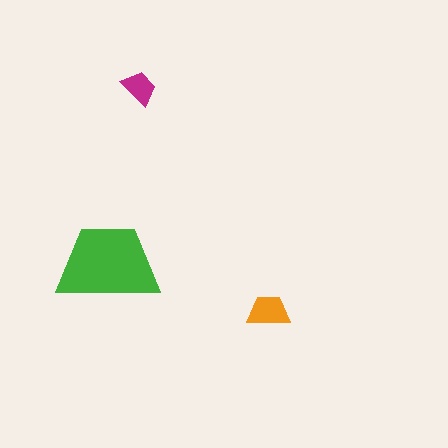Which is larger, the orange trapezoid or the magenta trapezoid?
The orange one.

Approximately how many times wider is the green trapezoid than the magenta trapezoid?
About 3 times wider.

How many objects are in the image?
There are 3 objects in the image.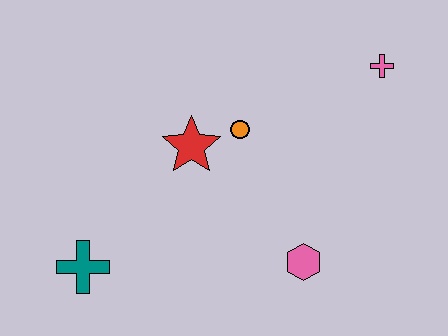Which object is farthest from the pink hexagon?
The teal cross is farthest from the pink hexagon.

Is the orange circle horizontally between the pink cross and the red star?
Yes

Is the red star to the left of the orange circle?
Yes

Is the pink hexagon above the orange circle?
No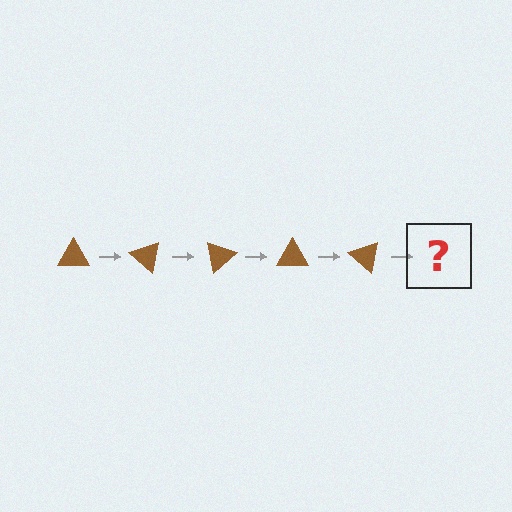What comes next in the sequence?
The next element should be a brown triangle rotated 200 degrees.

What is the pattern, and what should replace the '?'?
The pattern is that the triangle rotates 40 degrees each step. The '?' should be a brown triangle rotated 200 degrees.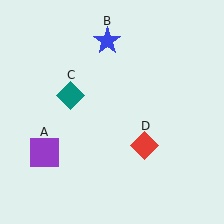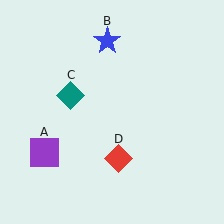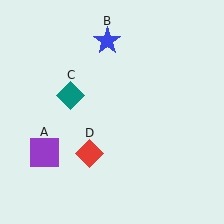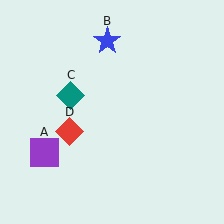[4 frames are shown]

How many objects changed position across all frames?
1 object changed position: red diamond (object D).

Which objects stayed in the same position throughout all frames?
Purple square (object A) and blue star (object B) and teal diamond (object C) remained stationary.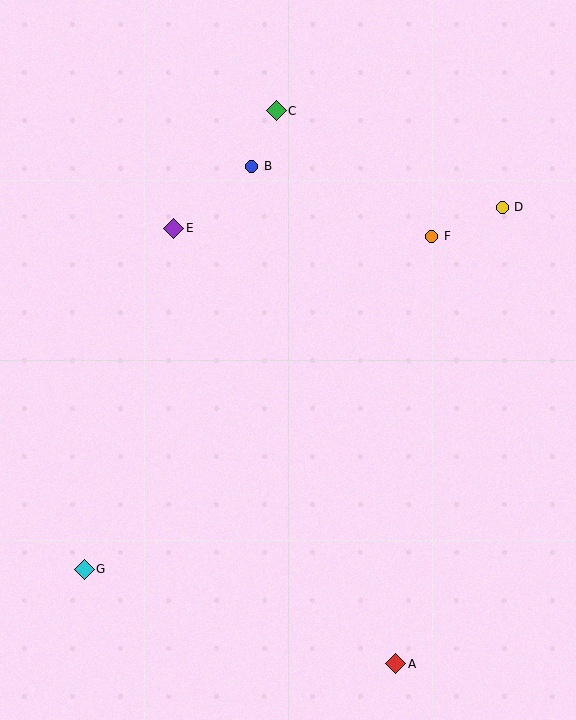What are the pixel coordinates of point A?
Point A is at (396, 664).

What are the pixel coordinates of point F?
Point F is at (432, 236).